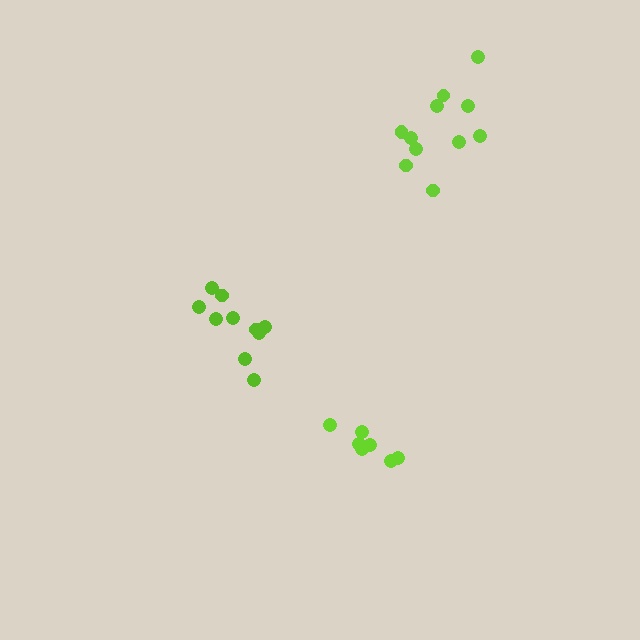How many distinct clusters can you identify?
There are 3 distinct clusters.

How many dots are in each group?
Group 1: 11 dots, Group 2: 11 dots, Group 3: 7 dots (29 total).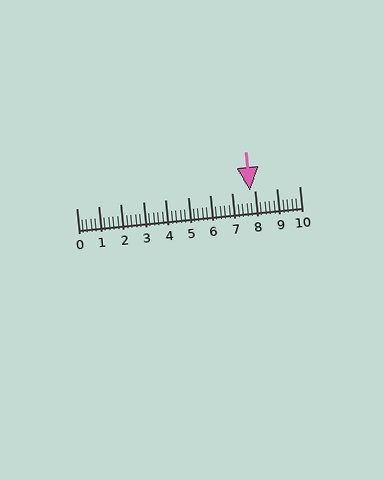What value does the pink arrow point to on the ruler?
The pink arrow points to approximately 7.8.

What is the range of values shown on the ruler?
The ruler shows values from 0 to 10.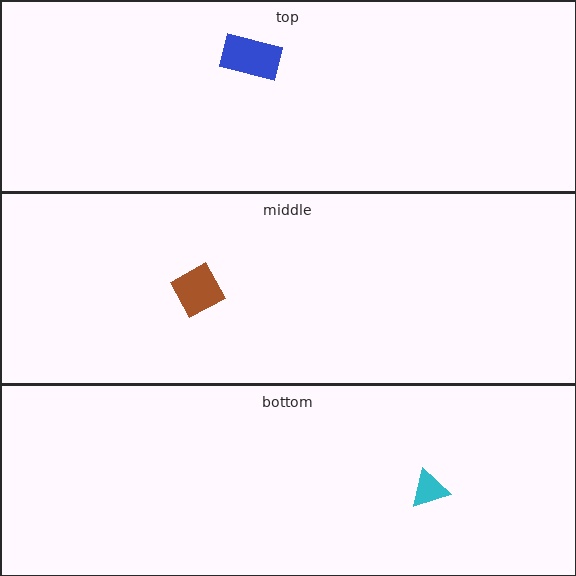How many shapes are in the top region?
1.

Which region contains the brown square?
The middle region.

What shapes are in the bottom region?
The cyan triangle.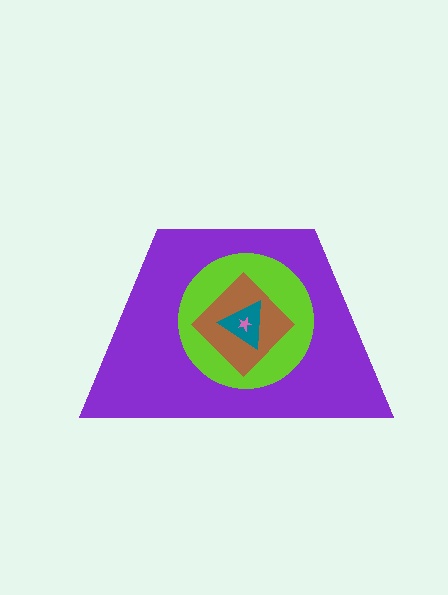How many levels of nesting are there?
5.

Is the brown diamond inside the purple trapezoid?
Yes.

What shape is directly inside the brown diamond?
The teal triangle.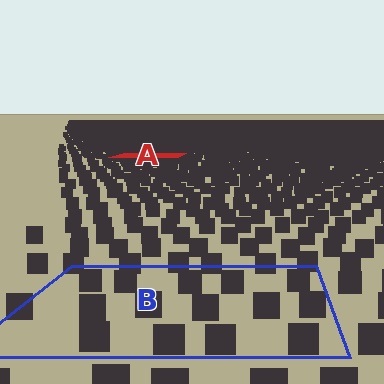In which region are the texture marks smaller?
The texture marks are smaller in region A, because it is farther away.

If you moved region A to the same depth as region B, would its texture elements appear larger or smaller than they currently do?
They would appear larger. At a closer depth, the same texture elements are projected at a bigger on-screen size.